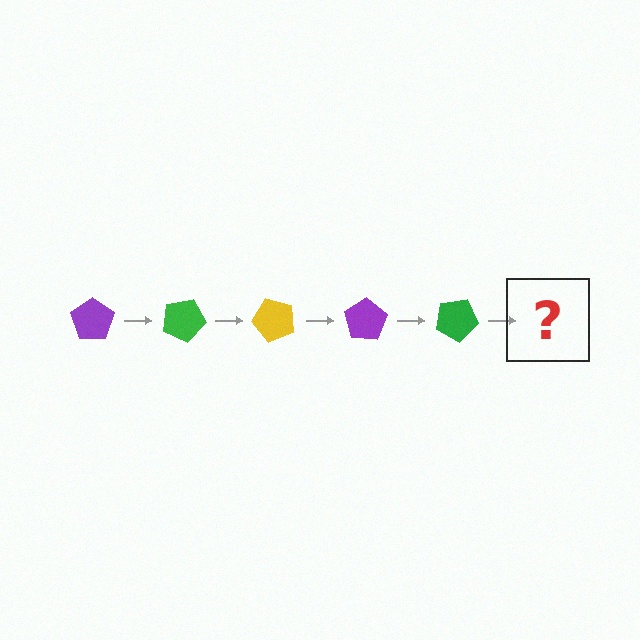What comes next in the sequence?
The next element should be a yellow pentagon, rotated 125 degrees from the start.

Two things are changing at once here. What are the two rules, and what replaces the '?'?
The two rules are that it rotates 25 degrees each step and the color cycles through purple, green, and yellow. The '?' should be a yellow pentagon, rotated 125 degrees from the start.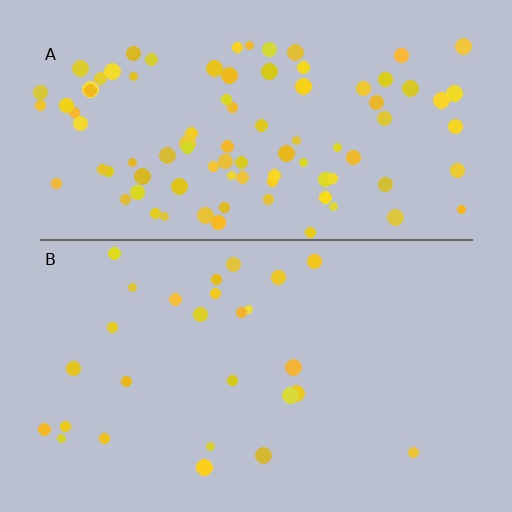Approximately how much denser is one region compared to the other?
Approximately 3.4× — region A over region B.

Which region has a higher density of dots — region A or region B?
A (the top).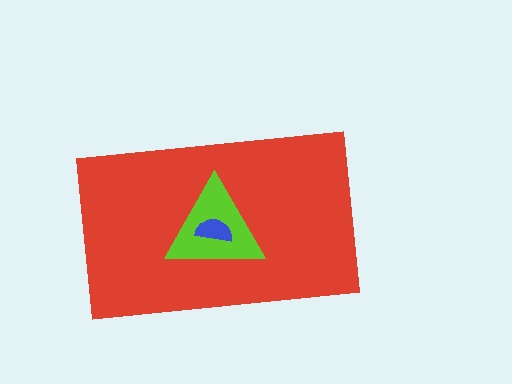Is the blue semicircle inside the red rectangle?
Yes.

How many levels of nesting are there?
3.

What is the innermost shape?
The blue semicircle.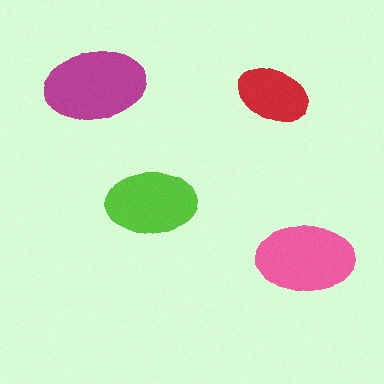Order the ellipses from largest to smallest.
the magenta one, the pink one, the lime one, the red one.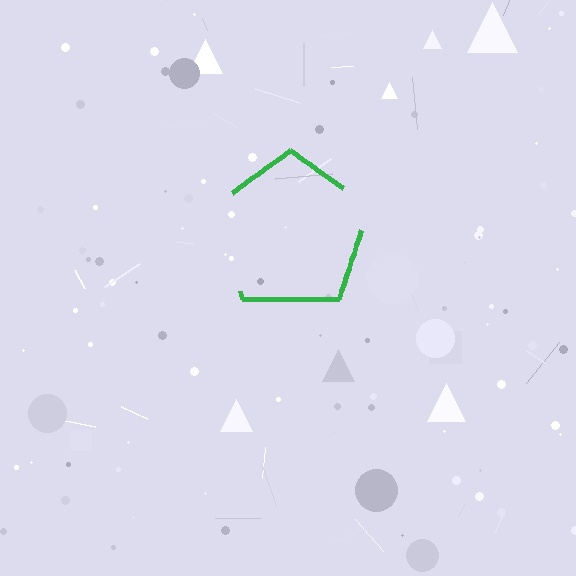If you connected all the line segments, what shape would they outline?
They would outline a pentagon.